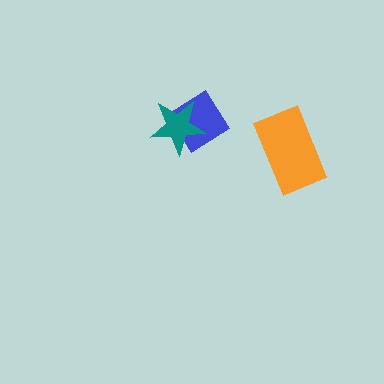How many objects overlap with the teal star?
1 object overlaps with the teal star.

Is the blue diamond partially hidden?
Yes, it is partially covered by another shape.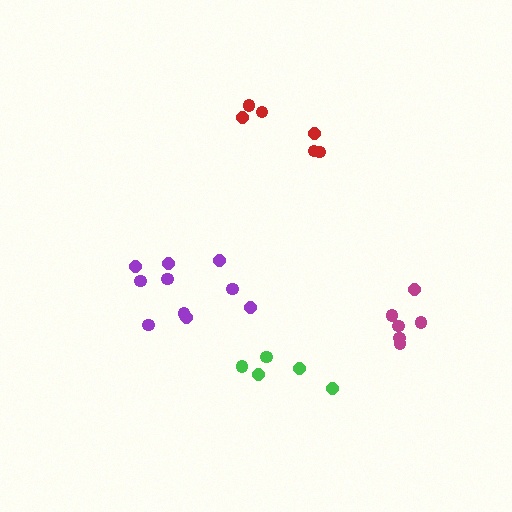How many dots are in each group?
Group 1: 6 dots, Group 2: 6 dots, Group 3: 10 dots, Group 4: 5 dots (27 total).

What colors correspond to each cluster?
The clusters are colored: red, magenta, purple, green.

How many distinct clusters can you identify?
There are 4 distinct clusters.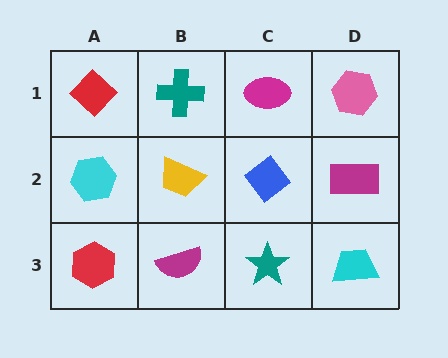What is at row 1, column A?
A red diamond.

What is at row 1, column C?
A magenta ellipse.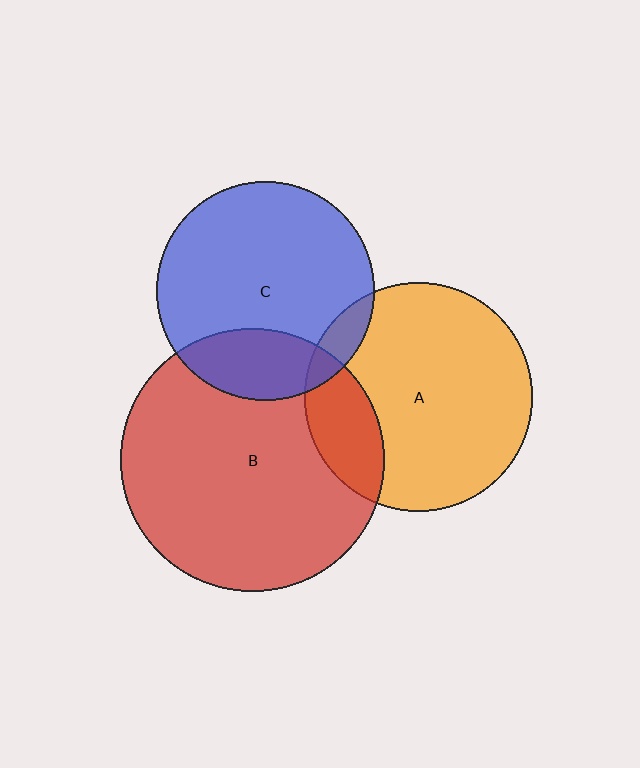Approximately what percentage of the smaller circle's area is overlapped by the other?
Approximately 20%.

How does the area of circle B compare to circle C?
Approximately 1.5 times.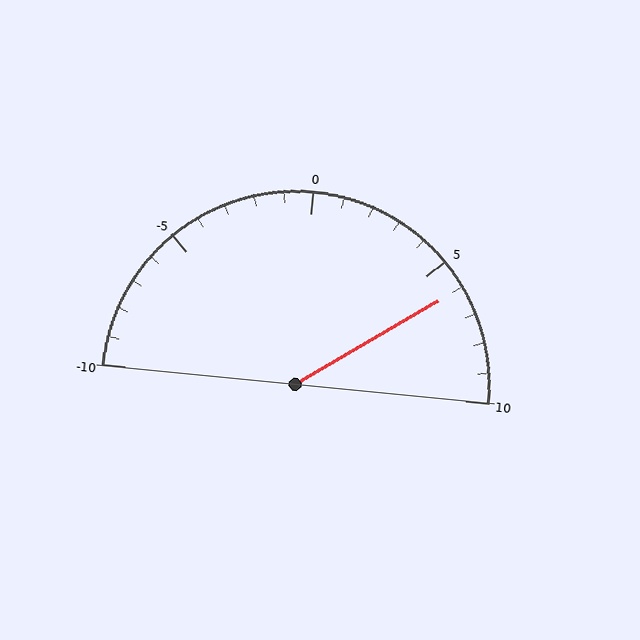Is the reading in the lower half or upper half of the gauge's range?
The reading is in the upper half of the range (-10 to 10).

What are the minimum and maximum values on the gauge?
The gauge ranges from -10 to 10.